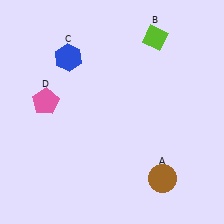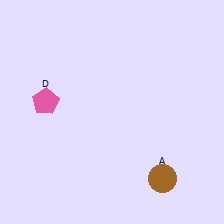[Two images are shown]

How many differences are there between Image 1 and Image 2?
There are 2 differences between the two images.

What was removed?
The blue hexagon (C), the lime diamond (B) were removed in Image 2.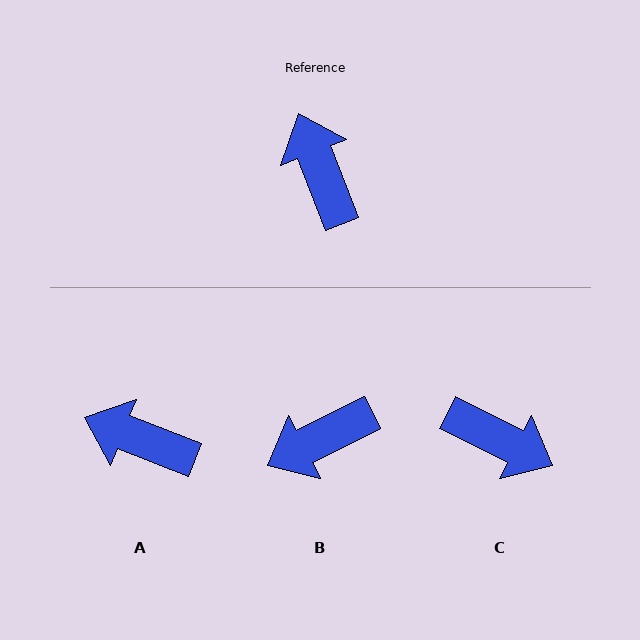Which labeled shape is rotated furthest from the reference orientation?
C, about 138 degrees away.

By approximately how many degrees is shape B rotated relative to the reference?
Approximately 95 degrees counter-clockwise.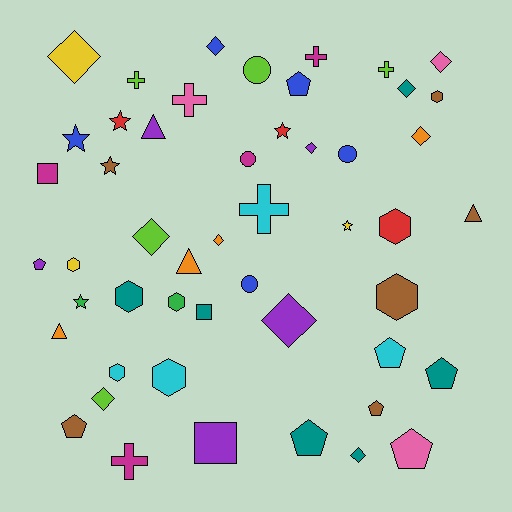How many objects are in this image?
There are 50 objects.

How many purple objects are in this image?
There are 5 purple objects.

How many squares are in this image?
There are 3 squares.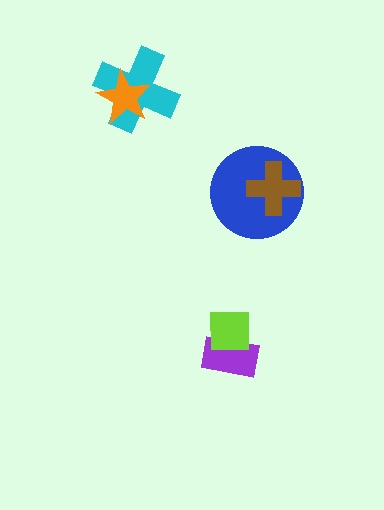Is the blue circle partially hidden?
Yes, it is partially covered by another shape.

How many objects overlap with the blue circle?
1 object overlaps with the blue circle.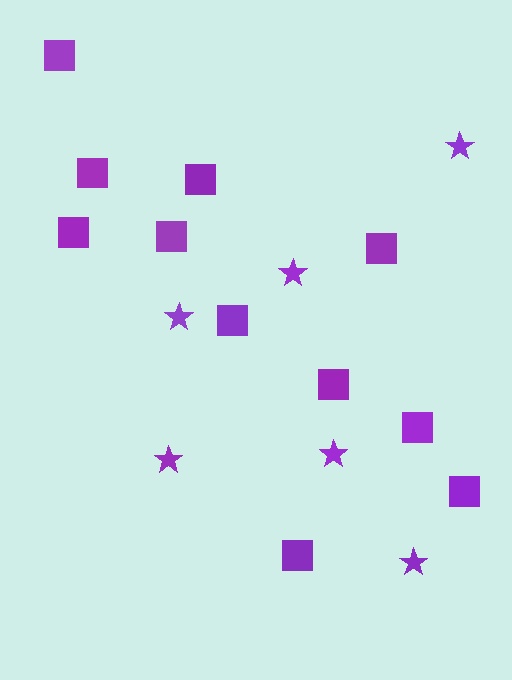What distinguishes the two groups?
There are 2 groups: one group of squares (11) and one group of stars (6).